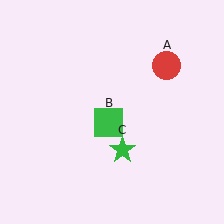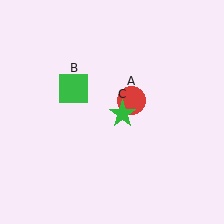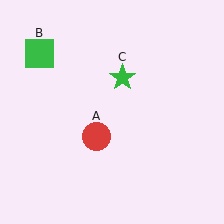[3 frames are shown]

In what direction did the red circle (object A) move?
The red circle (object A) moved down and to the left.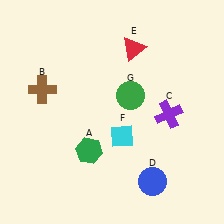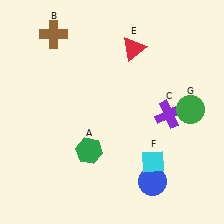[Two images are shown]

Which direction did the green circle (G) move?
The green circle (G) moved right.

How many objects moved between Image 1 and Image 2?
3 objects moved between the two images.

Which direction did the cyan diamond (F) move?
The cyan diamond (F) moved right.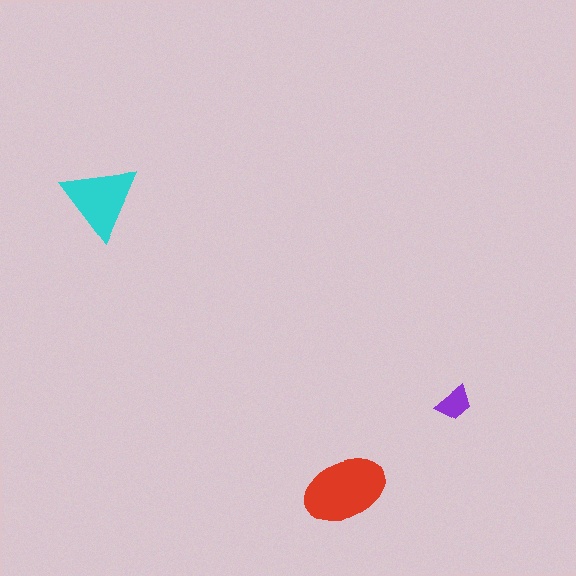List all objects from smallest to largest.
The purple trapezoid, the cyan triangle, the red ellipse.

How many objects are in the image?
There are 3 objects in the image.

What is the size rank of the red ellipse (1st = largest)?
1st.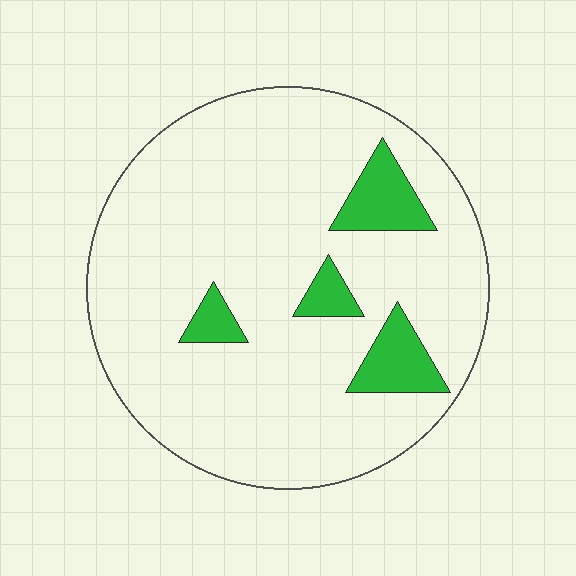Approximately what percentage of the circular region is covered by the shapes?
Approximately 10%.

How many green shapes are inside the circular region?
4.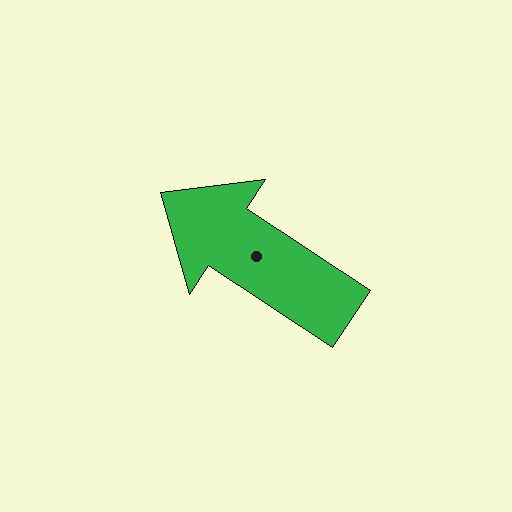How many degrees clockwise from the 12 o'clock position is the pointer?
Approximately 303 degrees.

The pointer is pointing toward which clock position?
Roughly 10 o'clock.